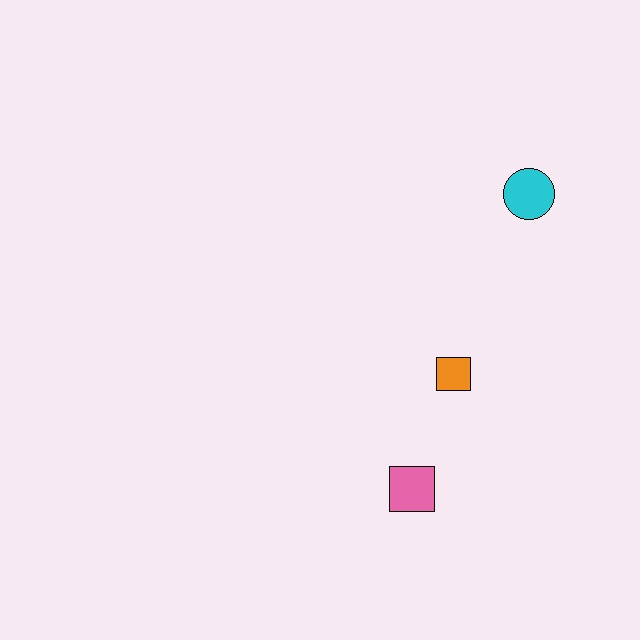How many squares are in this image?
There are 2 squares.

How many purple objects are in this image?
There are no purple objects.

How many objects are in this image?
There are 3 objects.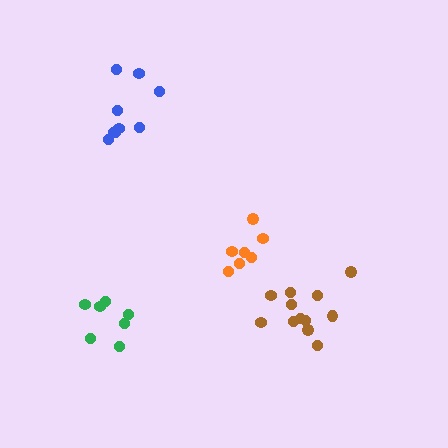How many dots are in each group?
Group 1: 9 dots, Group 2: 12 dots, Group 3: 7 dots, Group 4: 7 dots (35 total).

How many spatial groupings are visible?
There are 4 spatial groupings.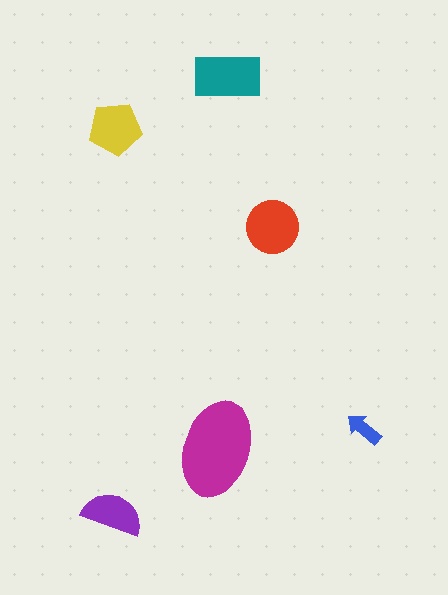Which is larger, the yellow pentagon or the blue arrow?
The yellow pentagon.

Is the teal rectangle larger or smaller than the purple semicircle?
Larger.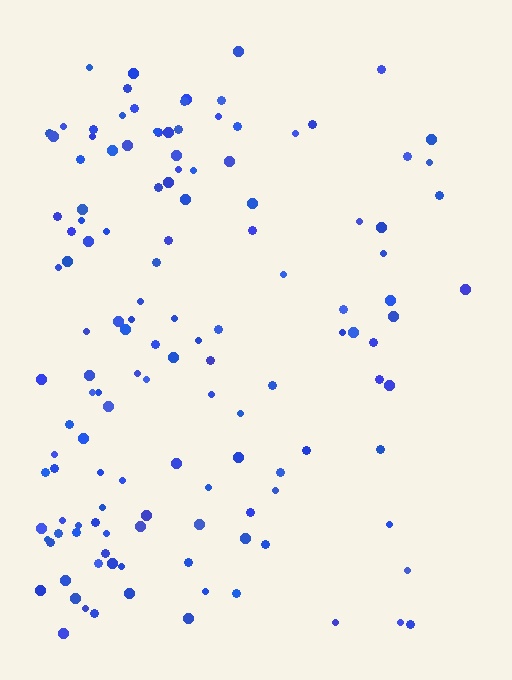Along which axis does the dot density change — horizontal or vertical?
Horizontal.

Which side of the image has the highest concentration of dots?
The left.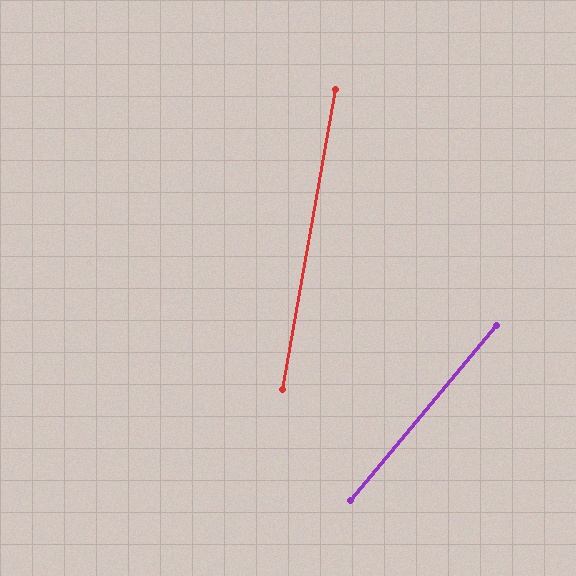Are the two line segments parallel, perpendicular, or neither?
Neither parallel nor perpendicular — they differ by about 30°.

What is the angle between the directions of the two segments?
Approximately 30 degrees.